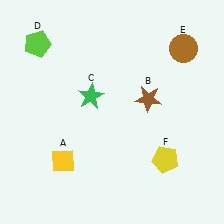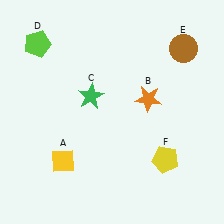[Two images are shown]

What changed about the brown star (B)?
In Image 1, B is brown. In Image 2, it changed to orange.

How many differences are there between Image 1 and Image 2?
There is 1 difference between the two images.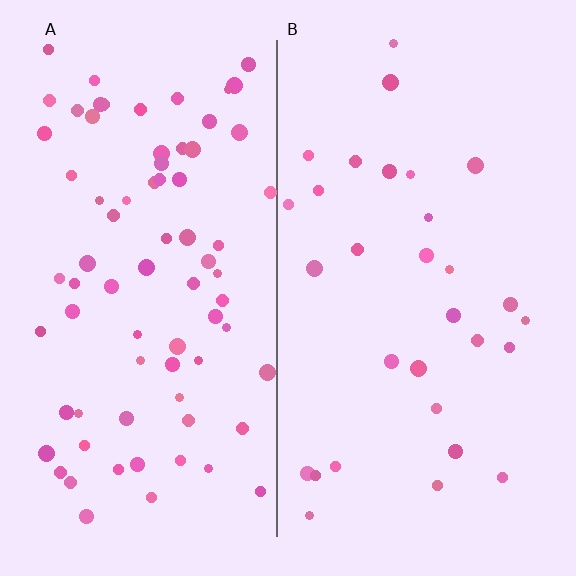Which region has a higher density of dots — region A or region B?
A (the left).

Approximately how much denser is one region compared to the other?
Approximately 2.5× — region A over region B.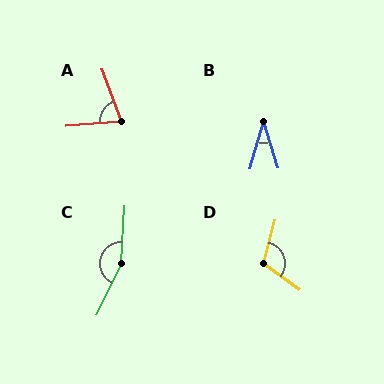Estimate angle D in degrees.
Approximately 112 degrees.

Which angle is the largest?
C, at approximately 157 degrees.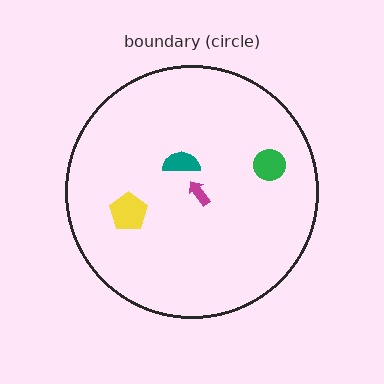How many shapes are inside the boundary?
4 inside, 0 outside.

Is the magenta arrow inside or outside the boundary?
Inside.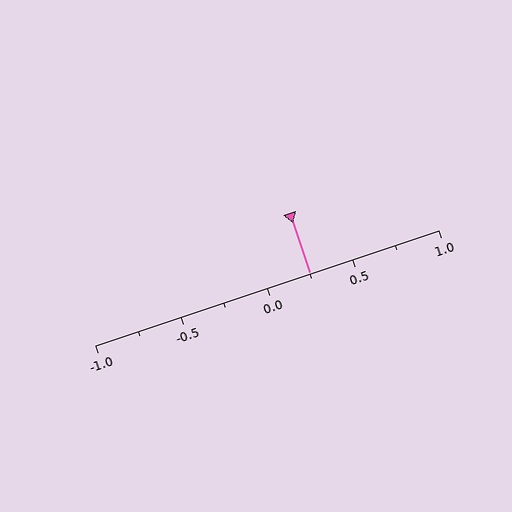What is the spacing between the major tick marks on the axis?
The major ticks are spaced 0.5 apart.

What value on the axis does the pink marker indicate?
The marker indicates approximately 0.25.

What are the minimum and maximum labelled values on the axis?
The axis runs from -1.0 to 1.0.